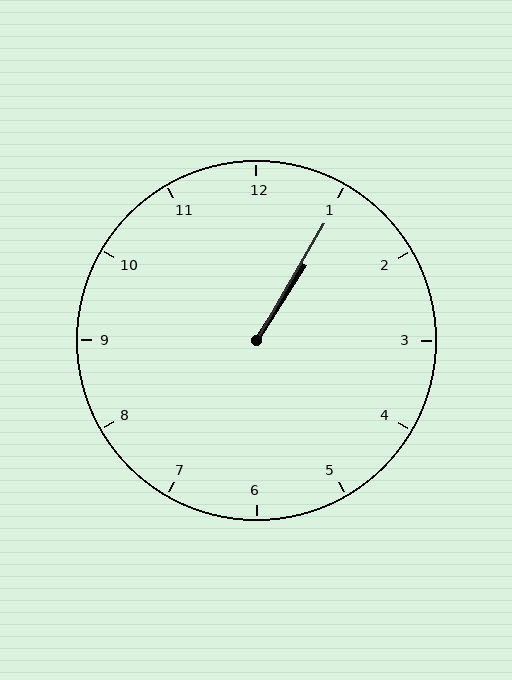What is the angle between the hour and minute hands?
Approximately 2 degrees.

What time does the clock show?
1:05.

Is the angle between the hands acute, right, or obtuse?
It is acute.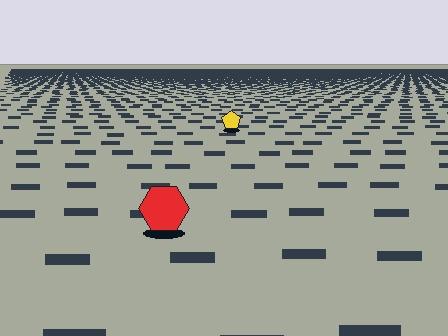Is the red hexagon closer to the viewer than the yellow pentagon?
Yes. The red hexagon is closer — you can tell from the texture gradient: the ground texture is coarser near it.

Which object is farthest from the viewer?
The yellow pentagon is farthest from the viewer. It appears smaller and the ground texture around it is denser.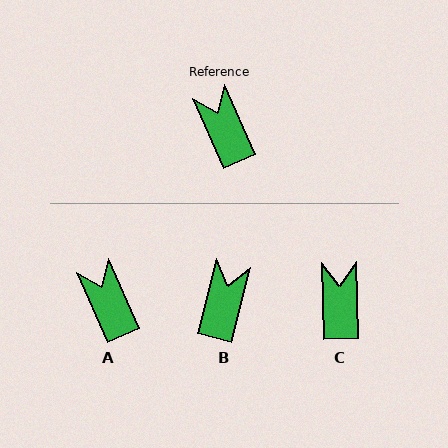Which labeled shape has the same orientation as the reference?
A.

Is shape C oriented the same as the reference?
No, it is off by about 22 degrees.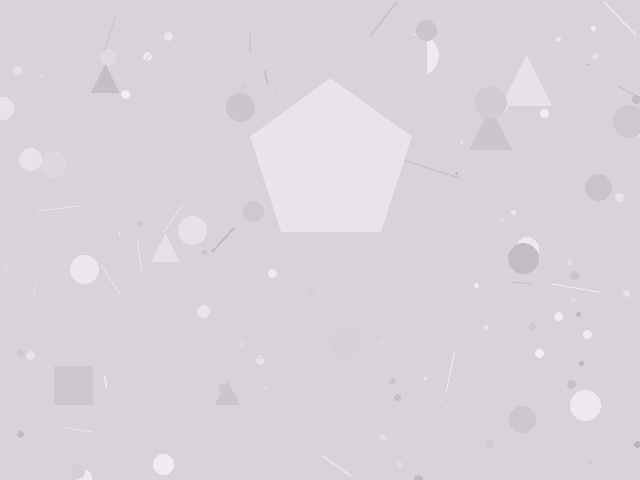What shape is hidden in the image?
A pentagon is hidden in the image.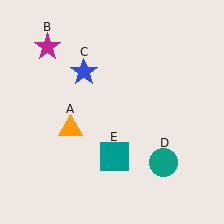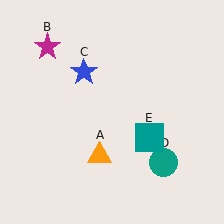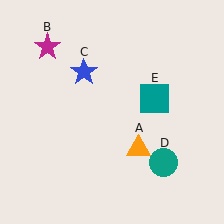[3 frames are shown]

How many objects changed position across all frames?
2 objects changed position: orange triangle (object A), teal square (object E).